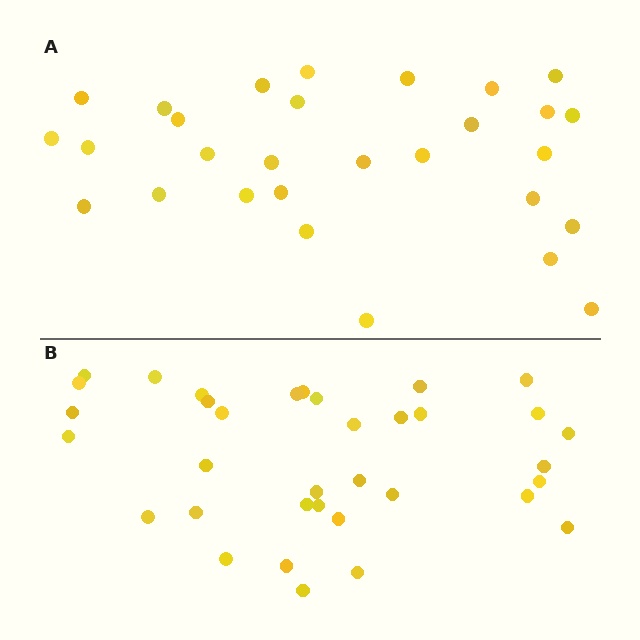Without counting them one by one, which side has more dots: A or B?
Region B (the bottom region) has more dots.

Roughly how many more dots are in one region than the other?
Region B has about 6 more dots than region A.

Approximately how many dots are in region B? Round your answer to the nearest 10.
About 40 dots. (The exact count is 35, which rounds to 40.)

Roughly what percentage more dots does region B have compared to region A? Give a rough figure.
About 20% more.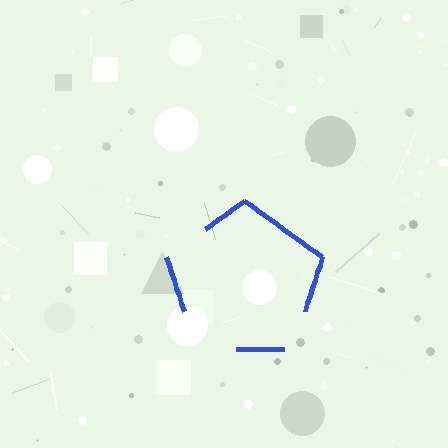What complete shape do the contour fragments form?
The contour fragments form a pentagon.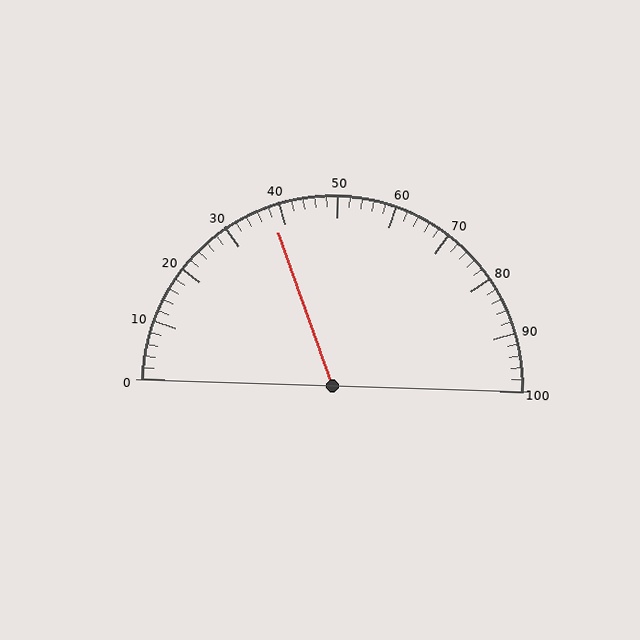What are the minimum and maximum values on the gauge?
The gauge ranges from 0 to 100.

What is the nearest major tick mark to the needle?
The nearest major tick mark is 40.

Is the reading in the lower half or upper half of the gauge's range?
The reading is in the lower half of the range (0 to 100).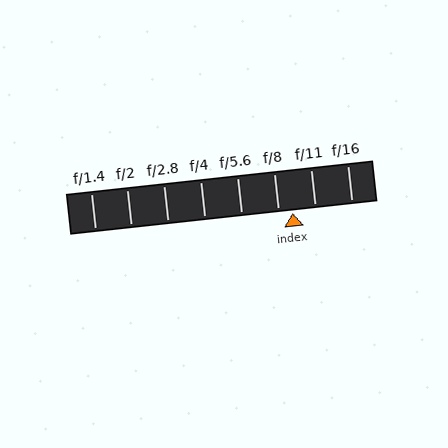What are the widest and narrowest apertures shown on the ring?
The widest aperture shown is f/1.4 and the narrowest is f/16.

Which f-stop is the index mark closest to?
The index mark is closest to f/8.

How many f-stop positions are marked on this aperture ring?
There are 8 f-stop positions marked.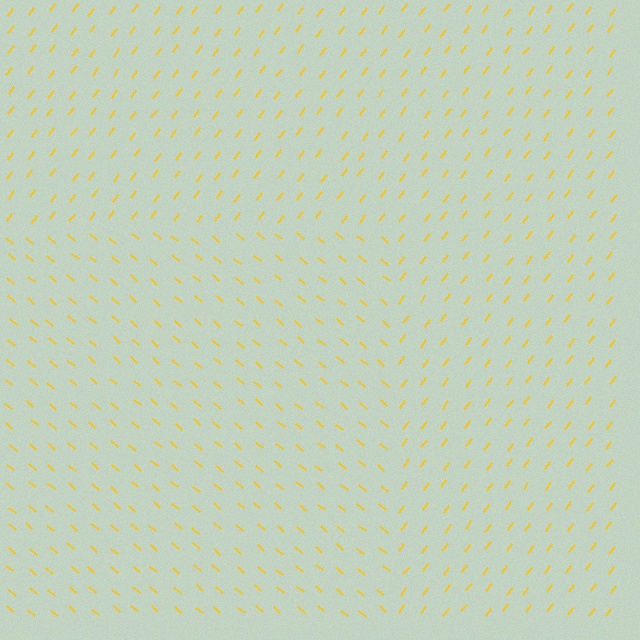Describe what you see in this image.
The image is filled with small yellow line segments. A rectangle region in the image has lines oriented differently from the surrounding lines, creating a visible texture boundary.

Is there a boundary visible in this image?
Yes, there is a texture boundary formed by a change in line orientation.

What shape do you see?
I see a rectangle.